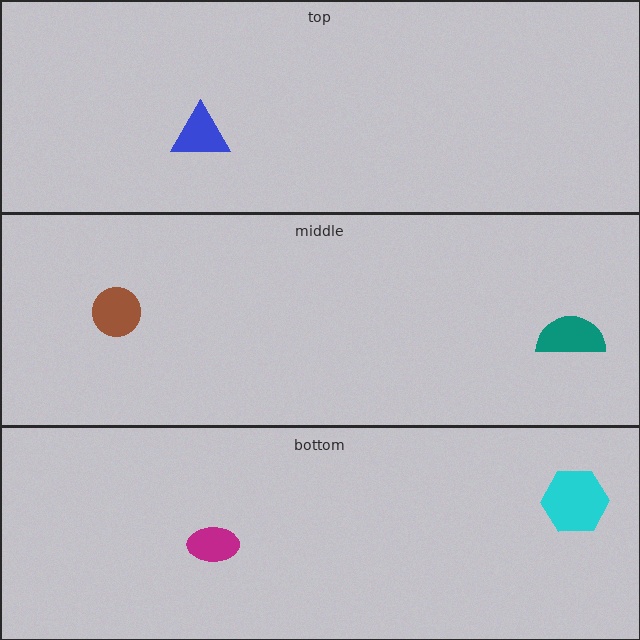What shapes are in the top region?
The blue triangle.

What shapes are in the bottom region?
The magenta ellipse, the cyan hexagon.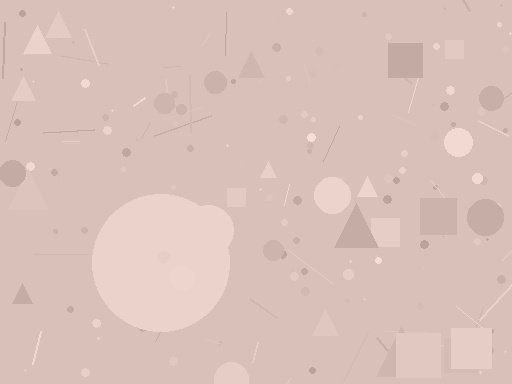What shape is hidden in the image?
A circle is hidden in the image.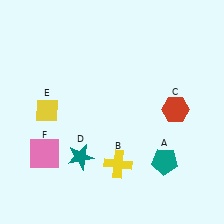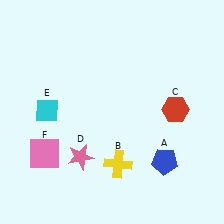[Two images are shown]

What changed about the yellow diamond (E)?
In Image 1, E is yellow. In Image 2, it changed to cyan.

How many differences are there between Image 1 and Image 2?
There are 3 differences between the two images.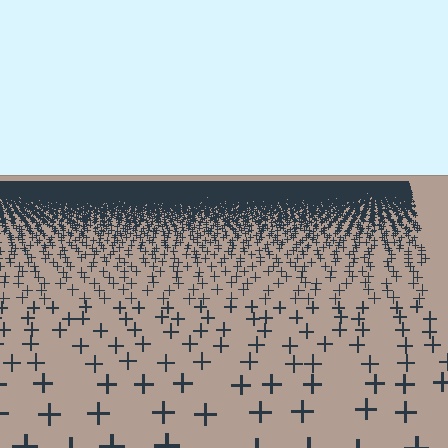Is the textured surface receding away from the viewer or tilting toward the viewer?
The surface is receding away from the viewer. Texture elements get smaller and denser toward the top.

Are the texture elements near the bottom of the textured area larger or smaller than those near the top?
Larger. Near the bottom, elements are closer to the viewer and appear at a bigger on-screen size.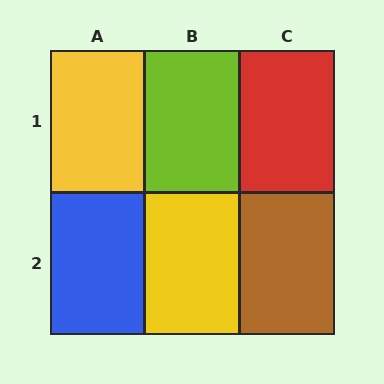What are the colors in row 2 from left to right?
Blue, yellow, brown.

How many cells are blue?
1 cell is blue.